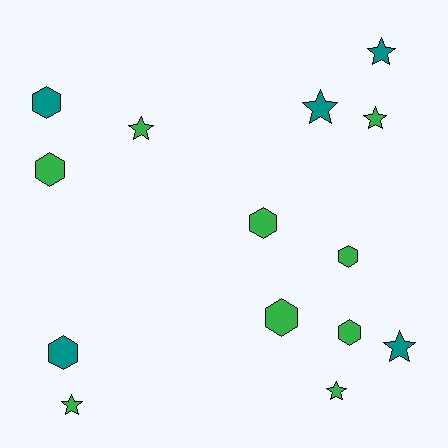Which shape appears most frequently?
Star, with 7 objects.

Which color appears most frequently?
Green, with 9 objects.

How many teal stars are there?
There are 3 teal stars.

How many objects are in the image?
There are 14 objects.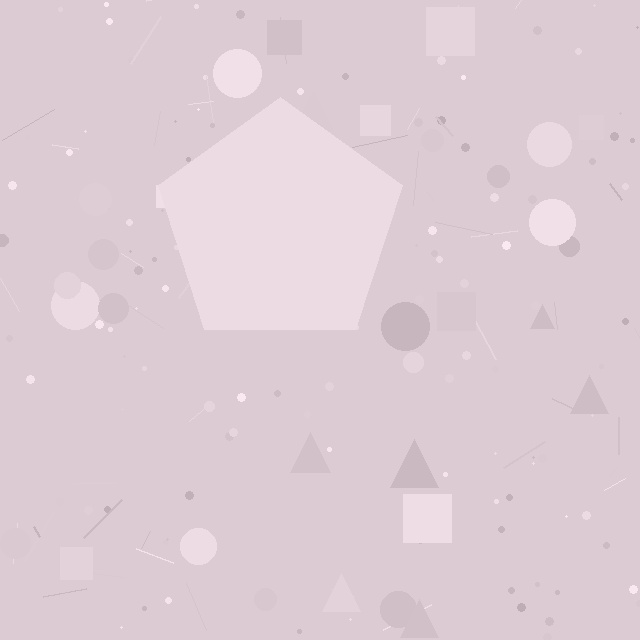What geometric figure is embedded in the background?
A pentagon is embedded in the background.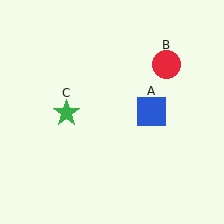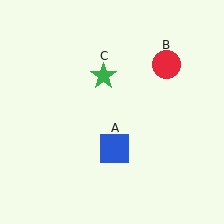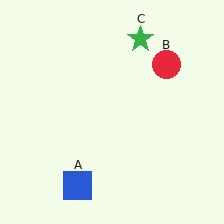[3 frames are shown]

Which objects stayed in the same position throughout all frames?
Red circle (object B) remained stationary.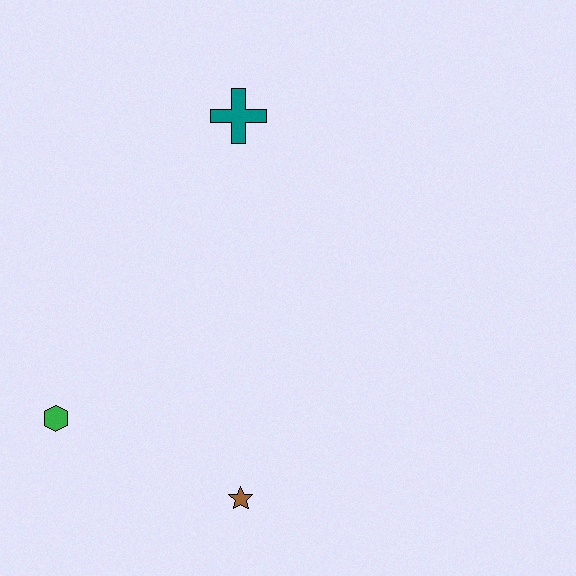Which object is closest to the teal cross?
The green hexagon is closest to the teal cross.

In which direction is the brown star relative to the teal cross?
The brown star is below the teal cross.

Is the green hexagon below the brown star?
No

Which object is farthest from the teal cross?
The brown star is farthest from the teal cross.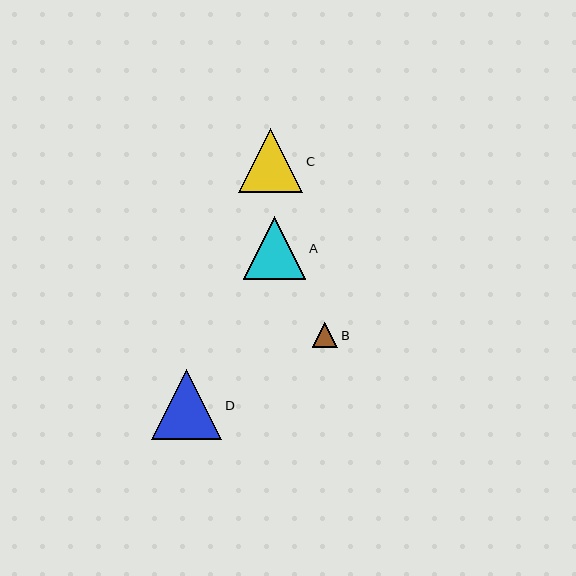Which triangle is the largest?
Triangle D is the largest with a size of approximately 71 pixels.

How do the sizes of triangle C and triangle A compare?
Triangle C and triangle A are approximately the same size.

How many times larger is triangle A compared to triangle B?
Triangle A is approximately 2.4 times the size of triangle B.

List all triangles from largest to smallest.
From largest to smallest: D, C, A, B.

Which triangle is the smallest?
Triangle B is the smallest with a size of approximately 26 pixels.